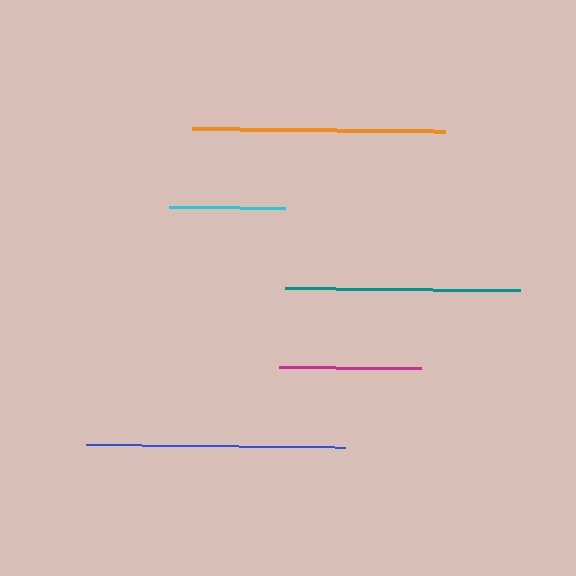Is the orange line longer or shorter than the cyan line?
The orange line is longer than the cyan line.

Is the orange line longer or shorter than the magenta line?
The orange line is longer than the magenta line.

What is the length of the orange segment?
The orange segment is approximately 253 pixels long.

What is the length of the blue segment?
The blue segment is approximately 259 pixels long.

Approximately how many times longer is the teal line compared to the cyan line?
The teal line is approximately 2.0 times the length of the cyan line.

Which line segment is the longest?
The blue line is the longest at approximately 259 pixels.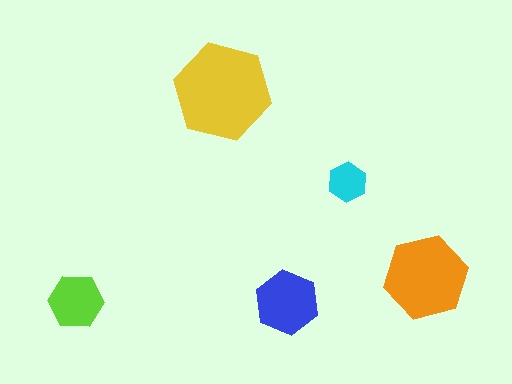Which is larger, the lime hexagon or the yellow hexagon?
The yellow one.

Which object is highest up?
The yellow hexagon is topmost.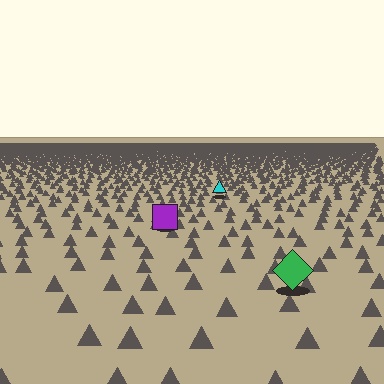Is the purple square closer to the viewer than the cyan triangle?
Yes. The purple square is closer — you can tell from the texture gradient: the ground texture is coarser near it.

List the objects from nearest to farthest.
From nearest to farthest: the green diamond, the purple square, the cyan triangle.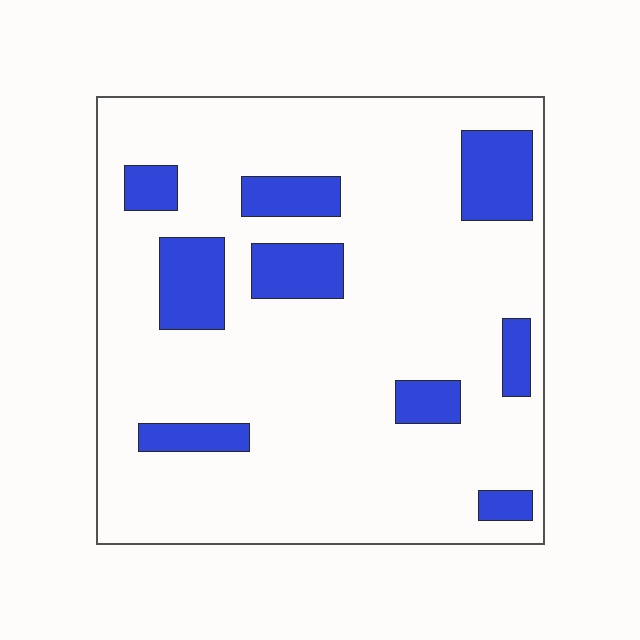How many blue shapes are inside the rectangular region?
9.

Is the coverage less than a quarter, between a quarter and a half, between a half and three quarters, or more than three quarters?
Less than a quarter.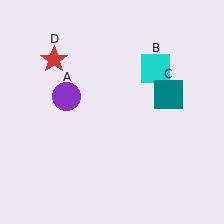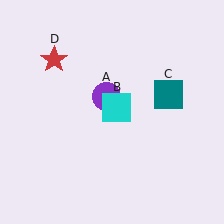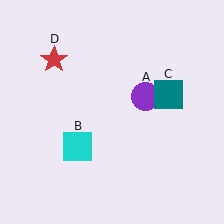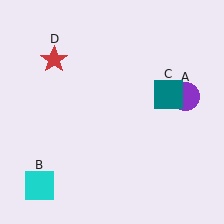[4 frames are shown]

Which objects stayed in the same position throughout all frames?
Teal square (object C) and red star (object D) remained stationary.